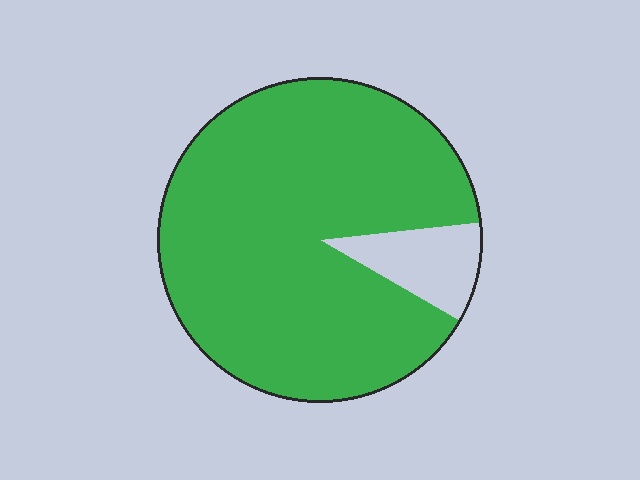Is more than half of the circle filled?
Yes.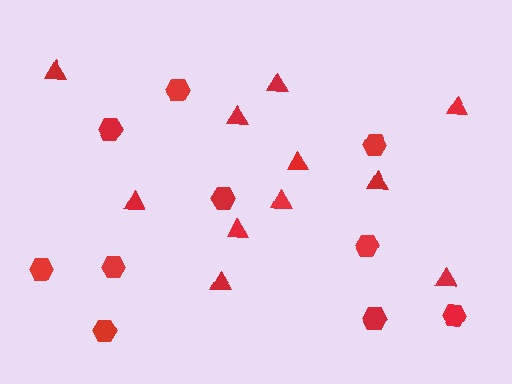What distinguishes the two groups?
There are 2 groups: one group of hexagons (10) and one group of triangles (11).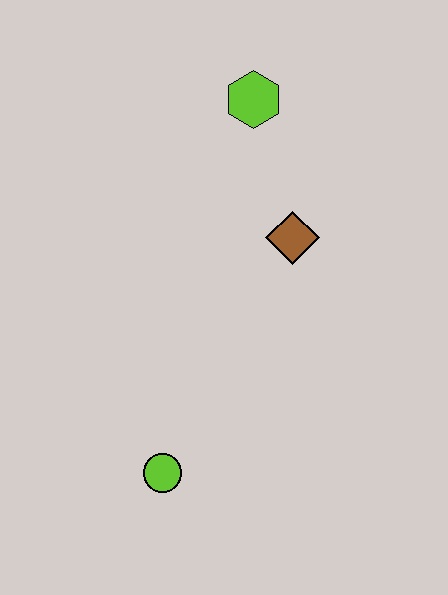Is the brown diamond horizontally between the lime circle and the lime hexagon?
No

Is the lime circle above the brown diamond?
No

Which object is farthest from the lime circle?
The lime hexagon is farthest from the lime circle.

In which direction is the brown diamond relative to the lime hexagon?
The brown diamond is below the lime hexagon.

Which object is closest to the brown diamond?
The lime hexagon is closest to the brown diamond.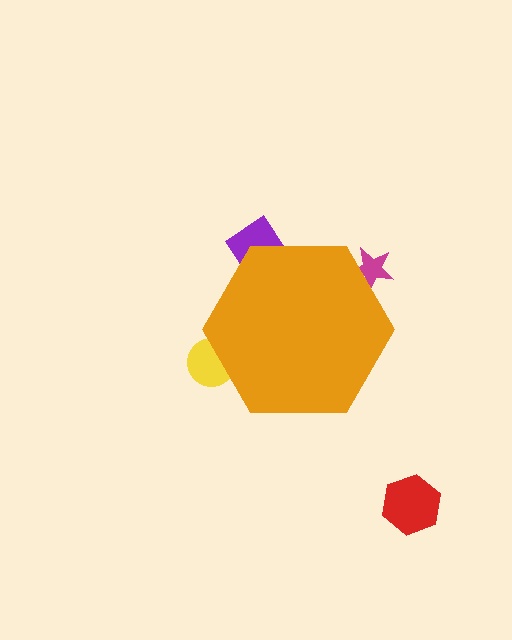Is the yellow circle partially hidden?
Yes, the yellow circle is partially hidden behind the orange hexagon.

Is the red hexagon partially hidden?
No, the red hexagon is fully visible.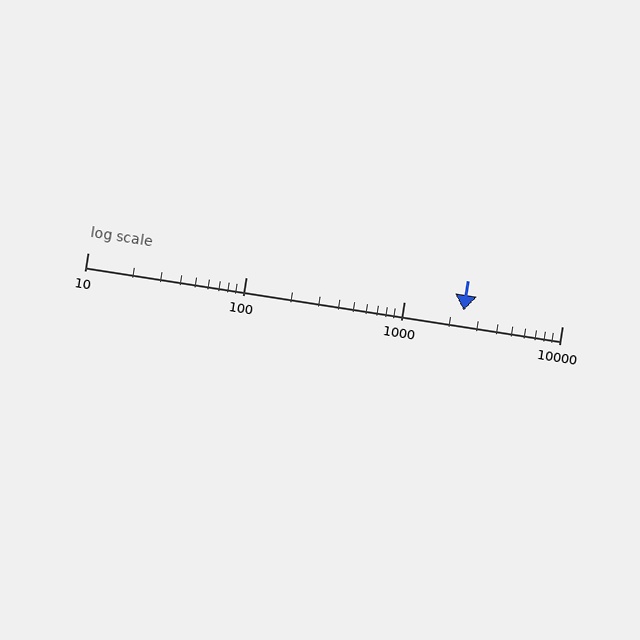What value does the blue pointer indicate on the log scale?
The pointer indicates approximately 2400.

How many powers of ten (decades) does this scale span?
The scale spans 3 decades, from 10 to 10000.